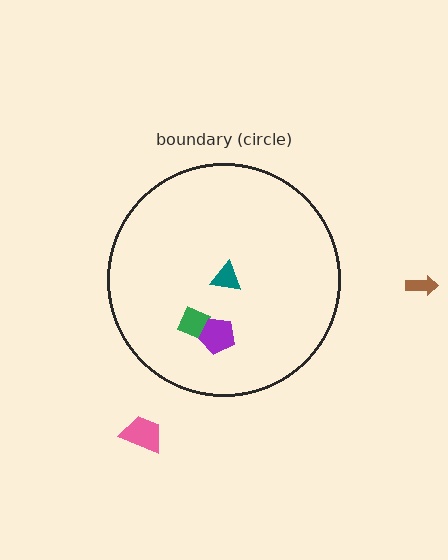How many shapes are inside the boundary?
3 inside, 2 outside.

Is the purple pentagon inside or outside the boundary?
Inside.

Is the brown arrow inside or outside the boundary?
Outside.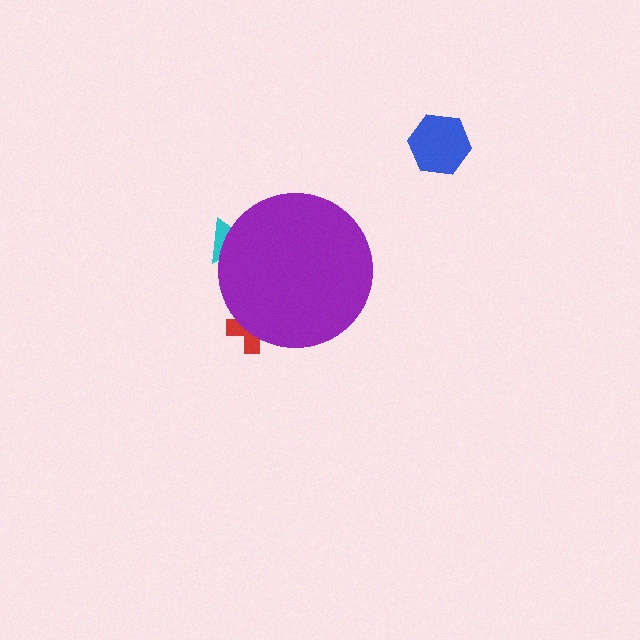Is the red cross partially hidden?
Yes, the red cross is partially hidden behind the purple circle.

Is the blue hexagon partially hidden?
No, the blue hexagon is fully visible.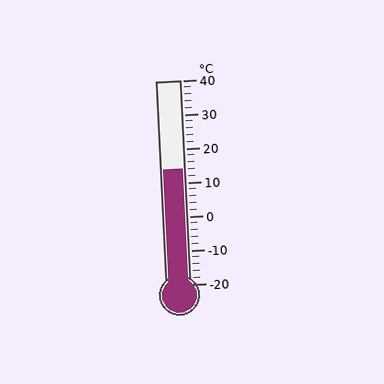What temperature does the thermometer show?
The thermometer shows approximately 14°C.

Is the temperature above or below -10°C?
The temperature is above -10°C.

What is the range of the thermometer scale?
The thermometer scale ranges from -20°C to 40°C.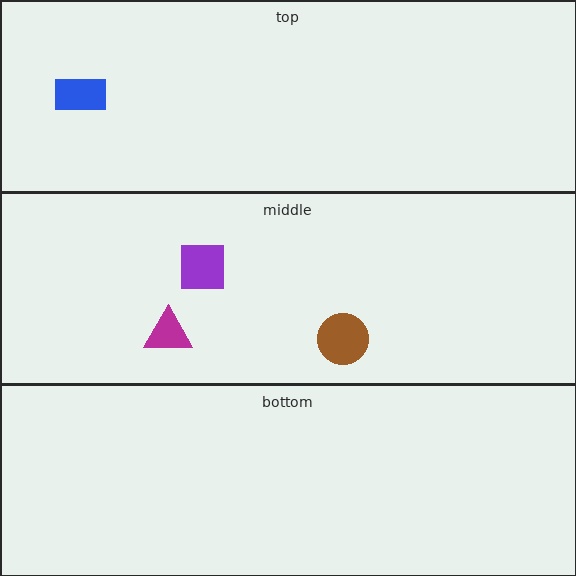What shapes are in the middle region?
The magenta triangle, the brown circle, the purple square.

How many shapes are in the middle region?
3.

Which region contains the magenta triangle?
The middle region.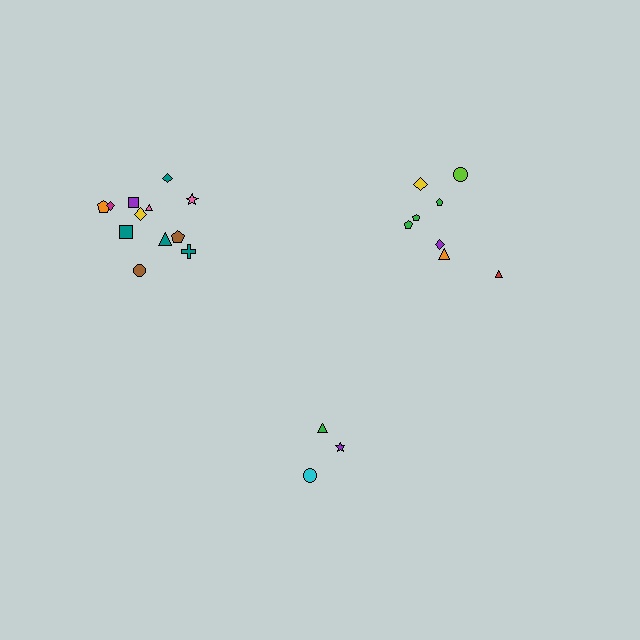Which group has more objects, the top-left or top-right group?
The top-left group.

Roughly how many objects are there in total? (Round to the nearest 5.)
Roughly 25 objects in total.